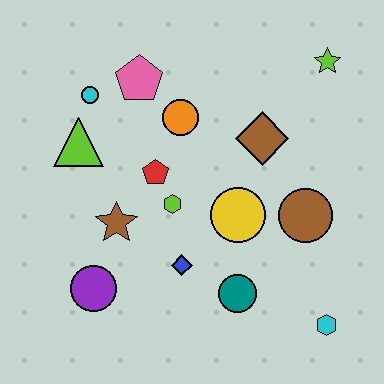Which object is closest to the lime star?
The brown diamond is closest to the lime star.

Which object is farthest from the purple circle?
The lime star is farthest from the purple circle.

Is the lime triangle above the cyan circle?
No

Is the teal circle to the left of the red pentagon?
No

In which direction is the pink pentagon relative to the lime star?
The pink pentagon is to the left of the lime star.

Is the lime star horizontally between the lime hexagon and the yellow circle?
No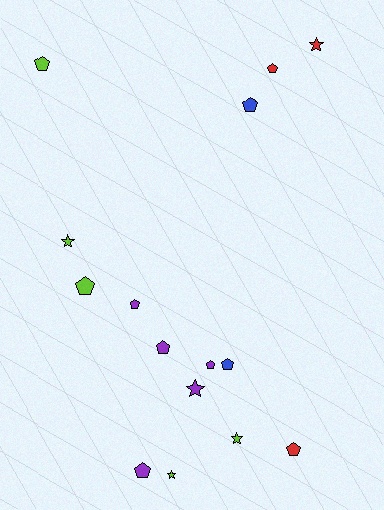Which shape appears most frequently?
Pentagon, with 10 objects.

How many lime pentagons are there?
There are 2 lime pentagons.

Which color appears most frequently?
Lime, with 5 objects.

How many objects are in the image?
There are 15 objects.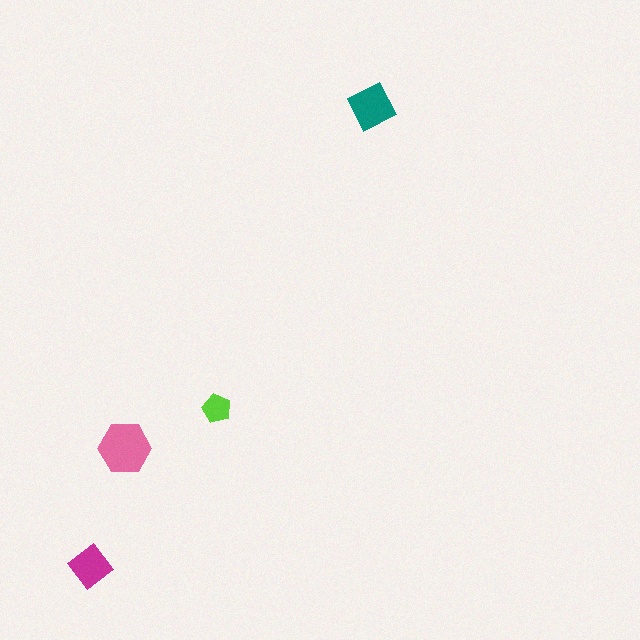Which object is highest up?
The teal diamond is topmost.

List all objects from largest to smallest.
The pink hexagon, the teal diamond, the magenta diamond, the lime pentagon.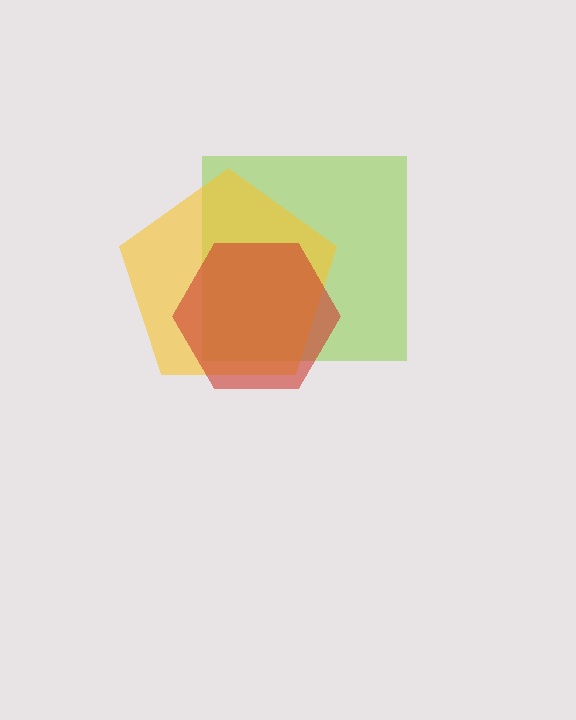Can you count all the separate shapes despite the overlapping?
Yes, there are 3 separate shapes.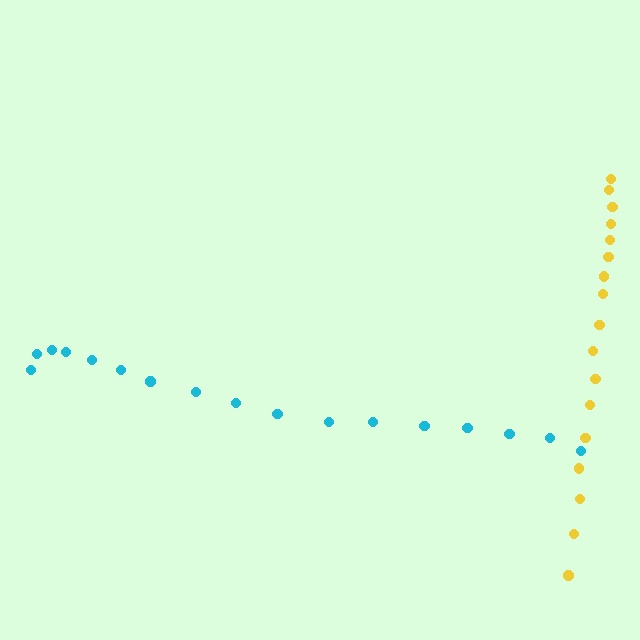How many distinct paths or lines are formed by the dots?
There are 2 distinct paths.